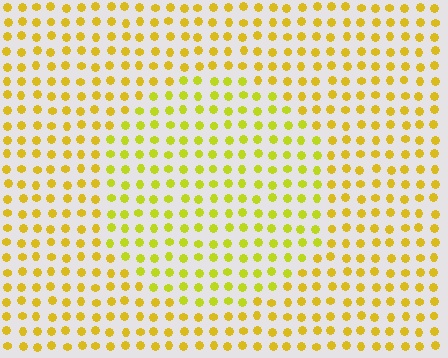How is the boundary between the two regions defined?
The boundary is defined purely by a slight shift in hue (about 19 degrees). Spacing, size, and orientation are identical on both sides.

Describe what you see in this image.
The image is filled with small yellow elements in a uniform arrangement. A circle-shaped region is visible where the elements are tinted to a slightly different hue, forming a subtle color boundary.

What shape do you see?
I see a circle.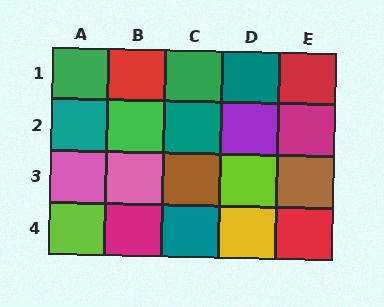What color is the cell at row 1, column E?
Red.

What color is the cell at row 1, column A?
Green.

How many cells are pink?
2 cells are pink.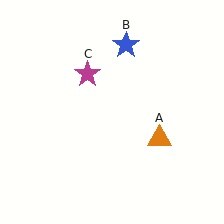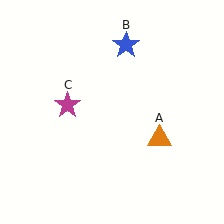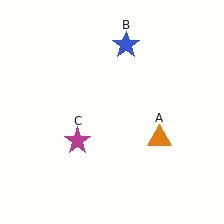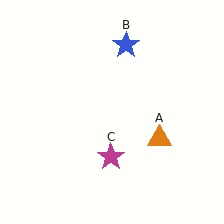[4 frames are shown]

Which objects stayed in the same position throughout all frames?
Orange triangle (object A) and blue star (object B) remained stationary.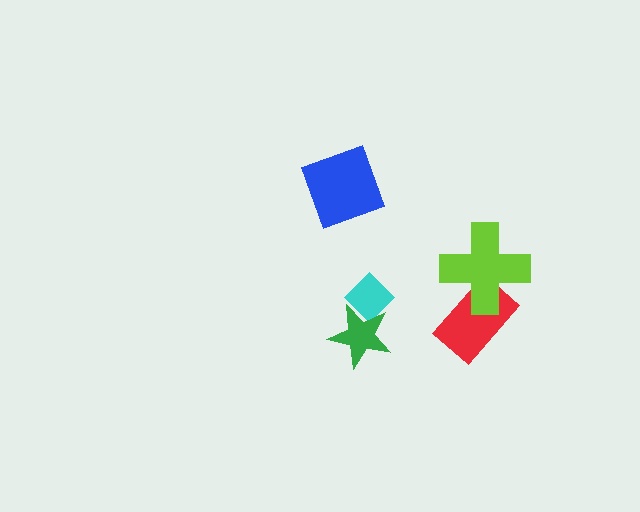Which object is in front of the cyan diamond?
The green star is in front of the cyan diamond.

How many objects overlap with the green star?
1 object overlaps with the green star.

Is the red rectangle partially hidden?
Yes, it is partially covered by another shape.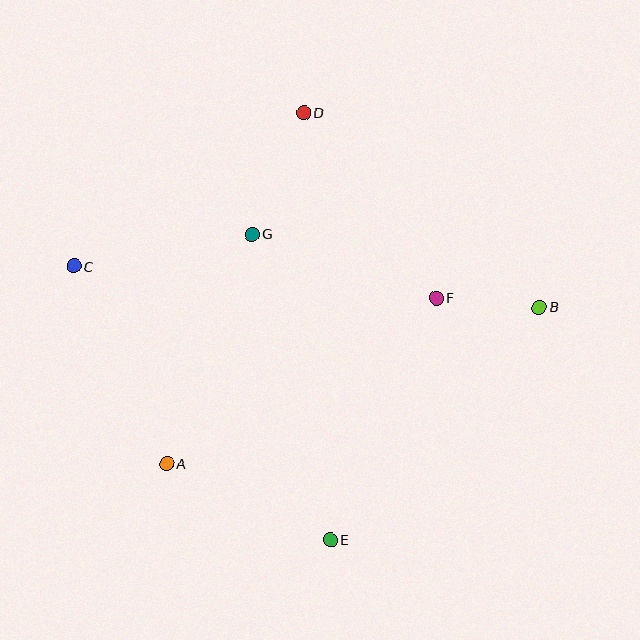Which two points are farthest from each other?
Points B and C are farthest from each other.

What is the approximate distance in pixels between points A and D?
The distance between A and D is approximately 377 pixels.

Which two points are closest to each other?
Points B and F are closest to each other.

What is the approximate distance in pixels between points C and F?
The distance between C and F is approximately 364 pixels.